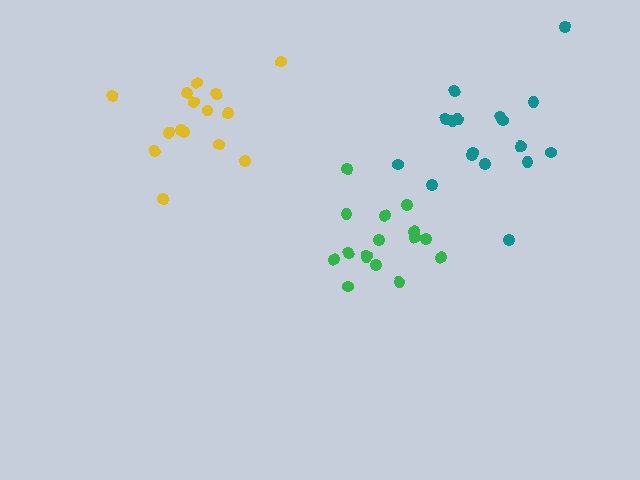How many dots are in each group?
Group 1: 16 dots, Group 2: 17 dots, Group 3: 15 dots (48 total).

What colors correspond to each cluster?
The clusters are colored: green, teal, yellow.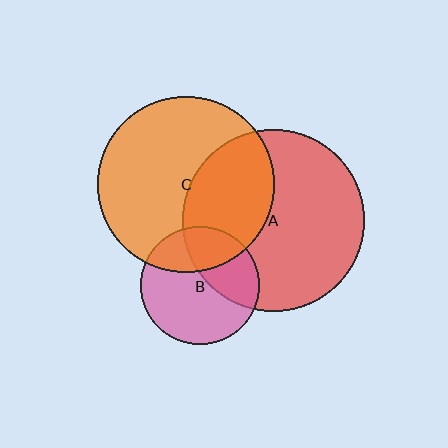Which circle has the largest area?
Circle A (red).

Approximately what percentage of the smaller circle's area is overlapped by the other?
Approximately 35%.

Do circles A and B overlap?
Yes.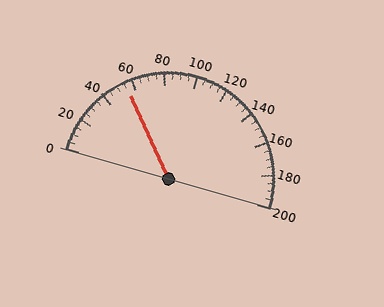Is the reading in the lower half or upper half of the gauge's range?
The reading is in the lower half of the range (0 to 200).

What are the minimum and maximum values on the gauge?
The gauge ranges from 0 to 200.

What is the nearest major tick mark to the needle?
The nearest major tick mark is 60.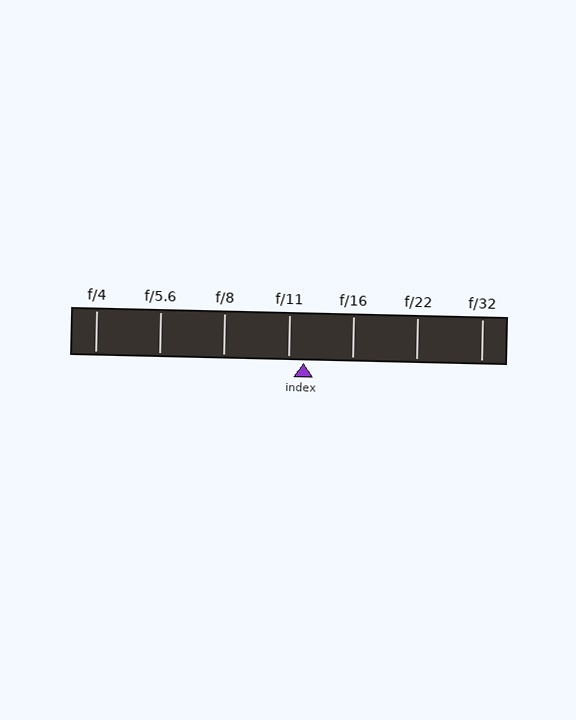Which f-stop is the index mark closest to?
The index mark is closest to f/11.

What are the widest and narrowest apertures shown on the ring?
The widest aperture shown is f/4 and the narrowest is f/32.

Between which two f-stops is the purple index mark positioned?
The index mark is between f/11 and f/16.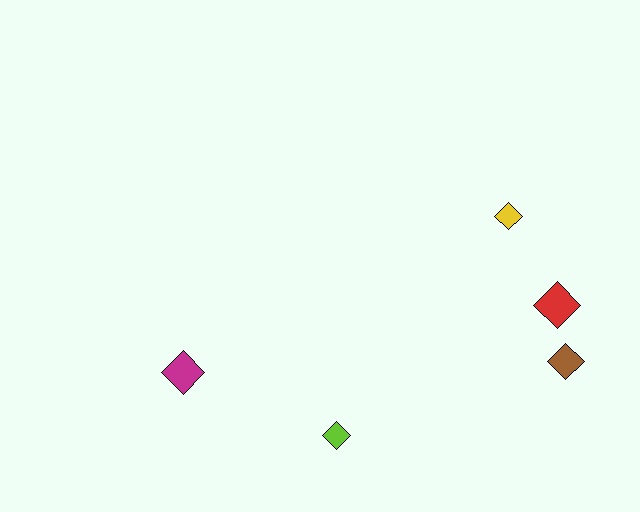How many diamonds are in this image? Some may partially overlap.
There are 5 diamonds.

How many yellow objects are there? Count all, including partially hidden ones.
There is 1 yellow object.